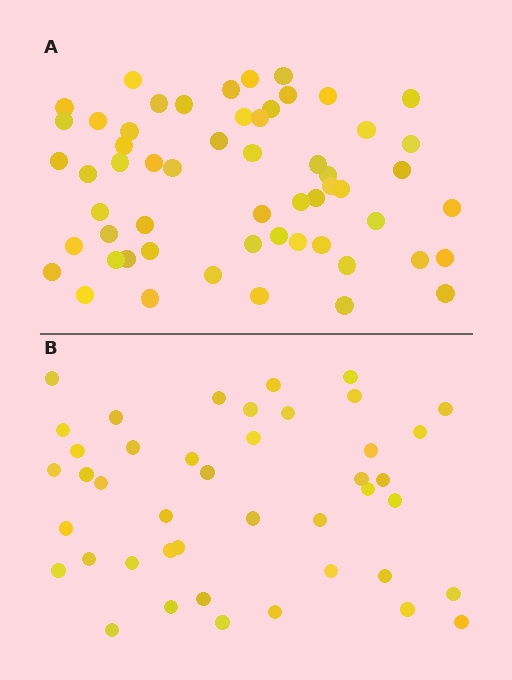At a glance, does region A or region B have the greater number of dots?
Region A (the top region) has more dots.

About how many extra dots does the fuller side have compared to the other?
Region A has approximately 15 more dots than region B.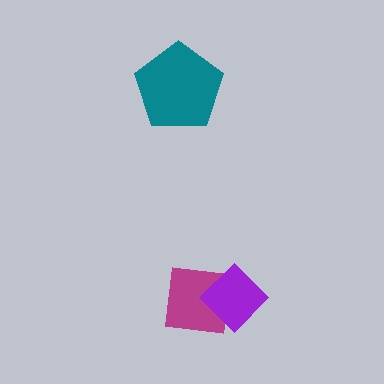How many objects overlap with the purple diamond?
1 object overlaps with the purple diamond.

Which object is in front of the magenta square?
The purple diamond is in front of the magenta square.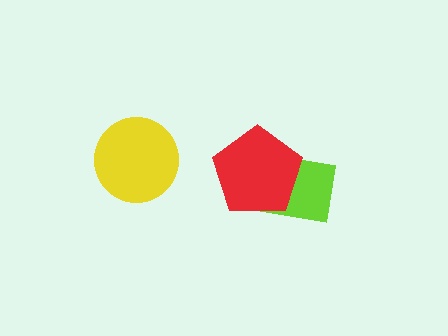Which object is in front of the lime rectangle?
The red pentagon is in front of the lime rectangle.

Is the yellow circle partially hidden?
No, no other shape covers it.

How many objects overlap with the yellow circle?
0 objects overlap with the yellow circle.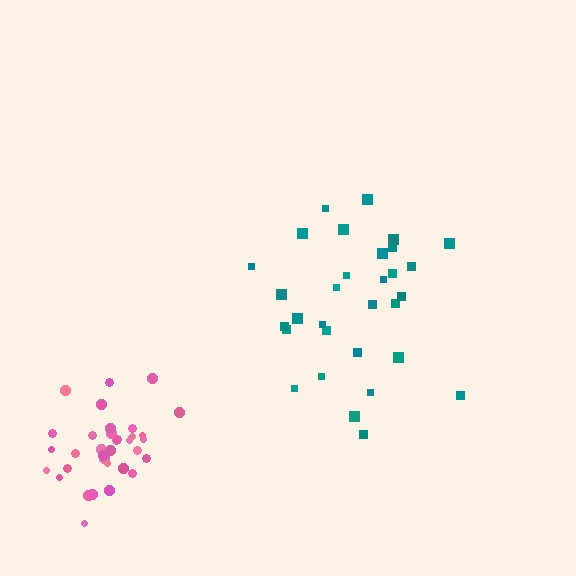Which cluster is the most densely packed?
Pink.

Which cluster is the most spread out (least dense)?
Teal.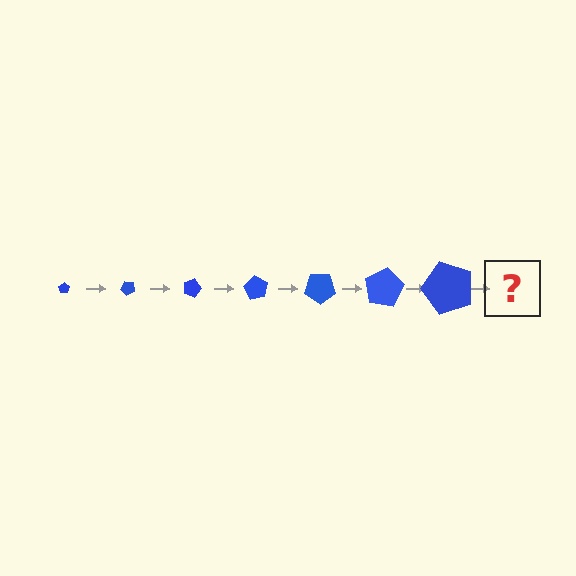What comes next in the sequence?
The next element should be a pentagon, larger than the previous one and rotated 315 degrees from the start.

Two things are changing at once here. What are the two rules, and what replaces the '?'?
The two rules are that the pentagon grows larger each step and it rotates 45 degrees each step. The '?' should be a pentagon, larger than the previous one and rotated 315 degrees from the start.